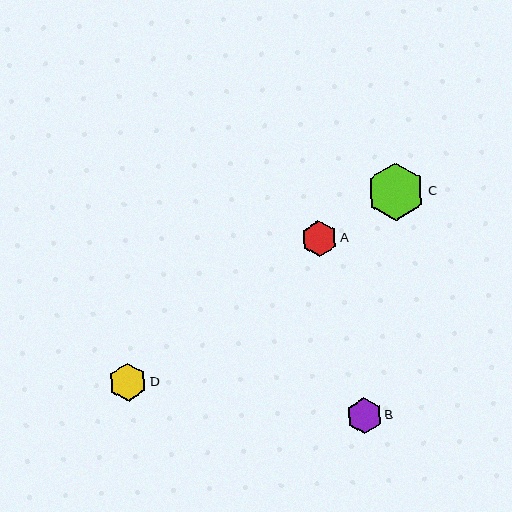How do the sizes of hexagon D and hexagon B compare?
Hexagon D and hexagon B are approximately the same size.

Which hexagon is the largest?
Hexagon C is the largest with a size of approximately 58 pixels.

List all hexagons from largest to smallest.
From largest to smallest: C, D, A, B.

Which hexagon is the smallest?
Hexagon B is the smallest with a size of approximately 36 pixels.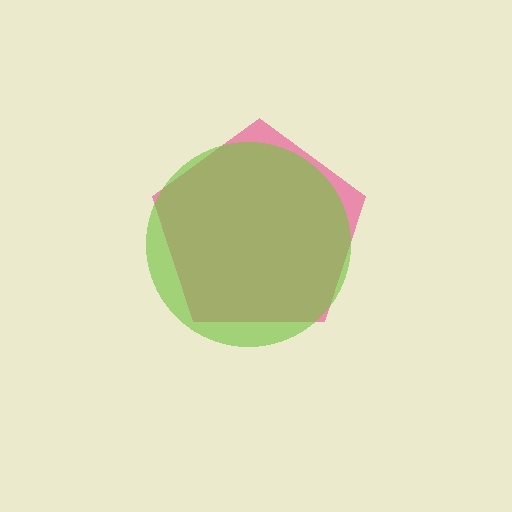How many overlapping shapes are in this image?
There are 2 overlapping shapes in the image.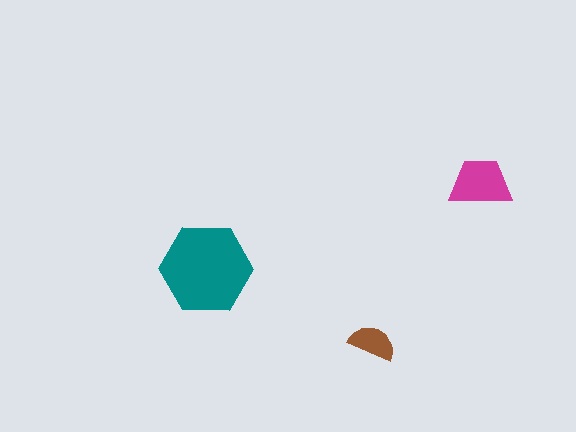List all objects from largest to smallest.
The teal hexagon, the magenta trapezoid, the brown semicircle.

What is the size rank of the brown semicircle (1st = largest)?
3rd.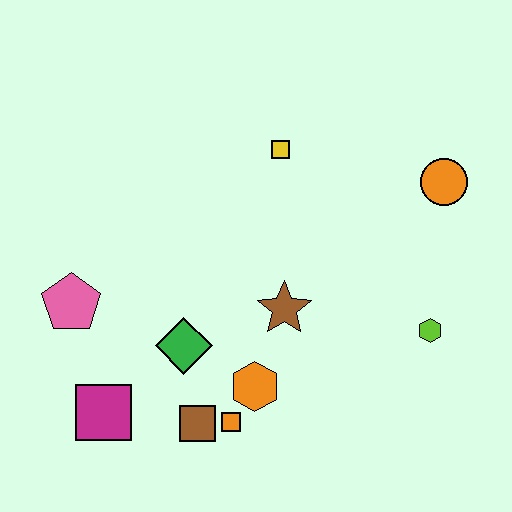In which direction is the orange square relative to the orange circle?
The orange square is below the orange circle.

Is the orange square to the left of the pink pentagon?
No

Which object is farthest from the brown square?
The orange circle is farthest from the brown square.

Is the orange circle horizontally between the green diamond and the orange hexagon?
No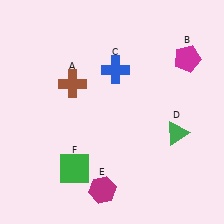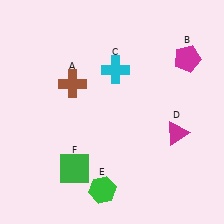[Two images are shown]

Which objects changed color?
C changed from blue to cyan. D changed from green to magenta. E changed from magenta to green.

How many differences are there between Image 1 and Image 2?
There are 3 differences between the two images.